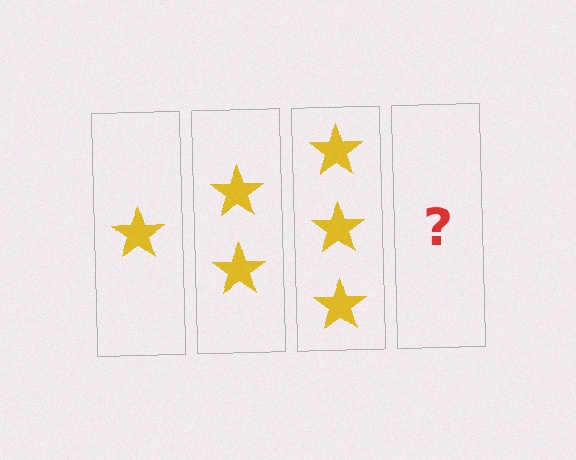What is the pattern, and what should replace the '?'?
The pattern is that each step adds one more star. The '?' should be 4 stars.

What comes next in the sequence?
The next element should be 4 stars.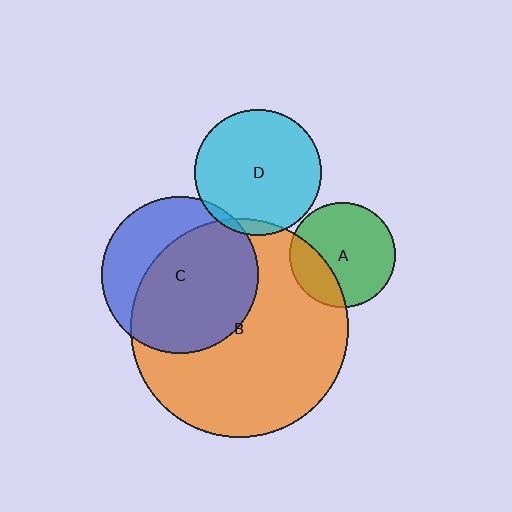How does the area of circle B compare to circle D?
Approximately 3.0 times.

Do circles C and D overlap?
Yes.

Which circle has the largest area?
Circle B (orange).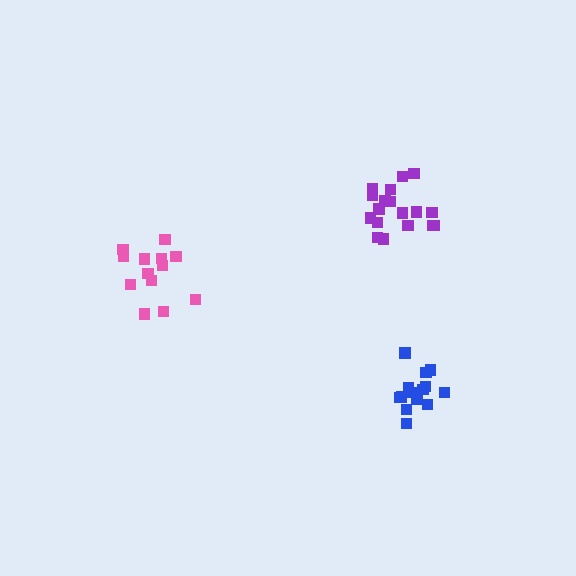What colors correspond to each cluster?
The clusters are colored: blue, purple, pink.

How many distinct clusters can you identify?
There are 3 distinct clusters.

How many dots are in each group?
Group 1: 14 dots, Group 2: 18 dots, Group 3: 13 dots (45 total).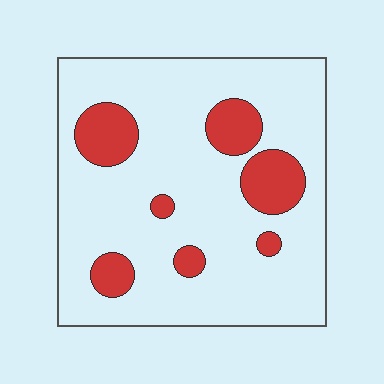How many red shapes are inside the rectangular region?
7.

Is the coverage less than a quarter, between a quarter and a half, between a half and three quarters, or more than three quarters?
Less than a quarter.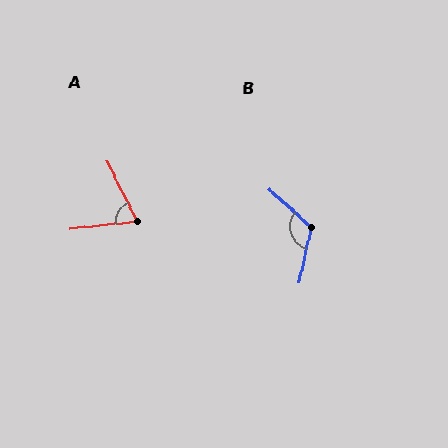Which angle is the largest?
B, at approximately 120 degrees.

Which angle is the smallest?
A, at approximately 69 degrees.